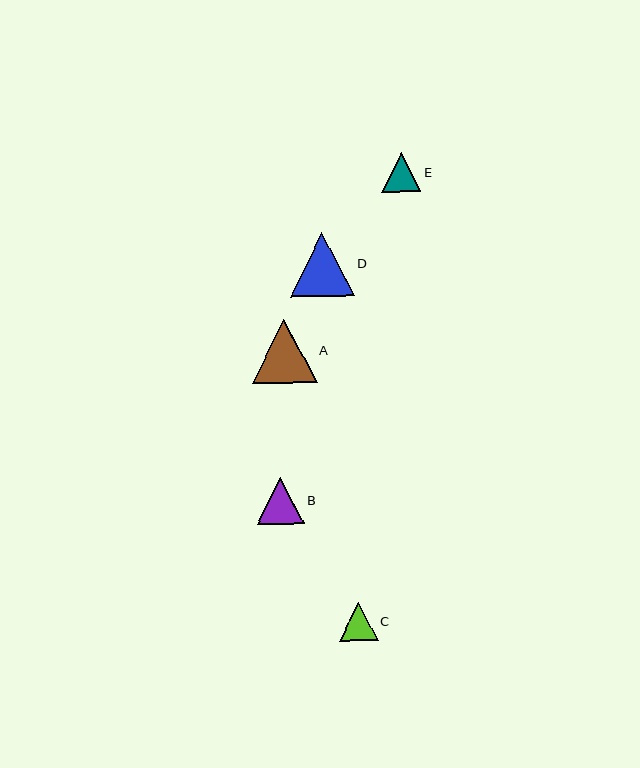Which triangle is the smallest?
Triangle C is the smallest with a size of approximately 38 pixels.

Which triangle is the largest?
Triangle A is the largest with a size of approximately 64 pixels.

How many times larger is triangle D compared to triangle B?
Triangle D is approximately 1.4 times the size of triangle B.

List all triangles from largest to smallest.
From largest to smallest: A, D, B, E, C.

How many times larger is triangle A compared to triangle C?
Triangle A is approximately 1.7 times the size of triangle C.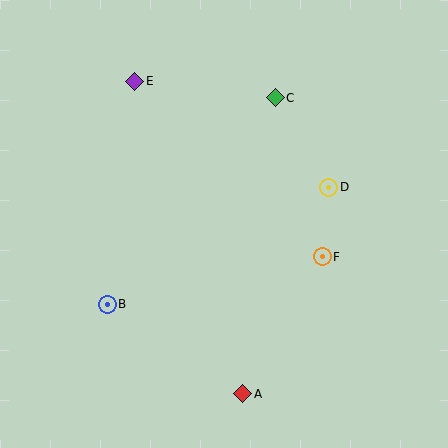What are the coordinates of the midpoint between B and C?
The midpoint between B and C is at (191, 201).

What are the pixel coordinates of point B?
Point B is at (107, 304).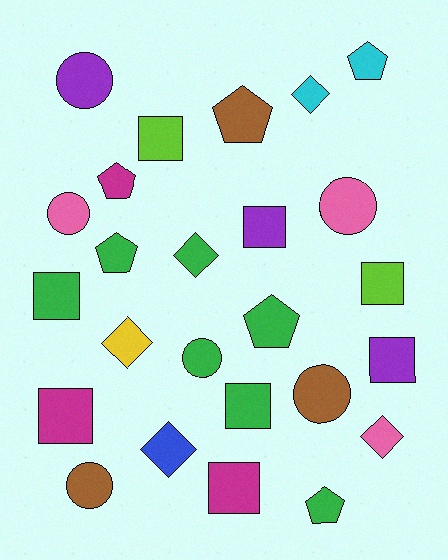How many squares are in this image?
There are 8 squares.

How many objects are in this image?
There are 25 objects.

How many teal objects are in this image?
There are no teal objects.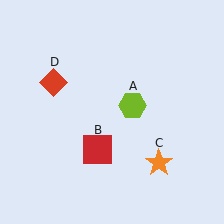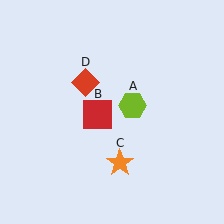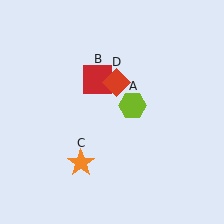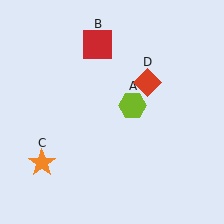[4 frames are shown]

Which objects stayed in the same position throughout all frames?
Lime hexagon (object A) remained stationary.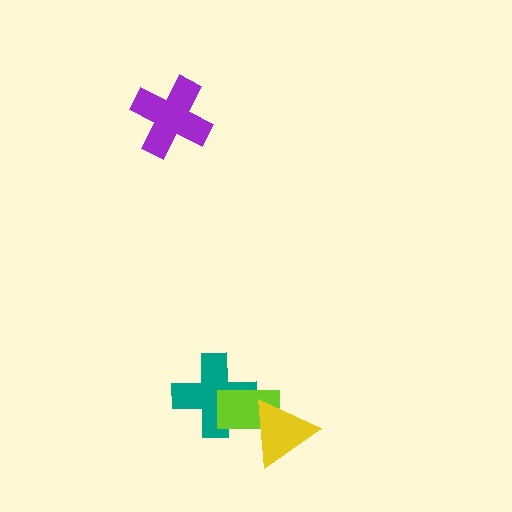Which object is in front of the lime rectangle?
The yellow triangle is in front of the lime rectangle.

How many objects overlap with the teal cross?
1 object overlaps with the teal cross.